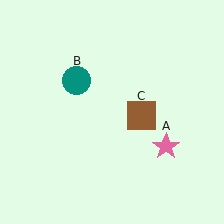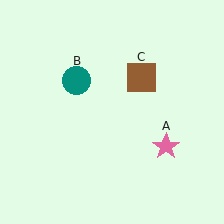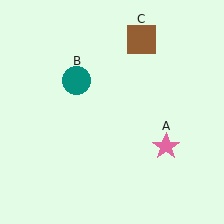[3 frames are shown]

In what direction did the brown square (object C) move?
The brown square (object C) moved up.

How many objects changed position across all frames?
1 object changed position: brown square (object C).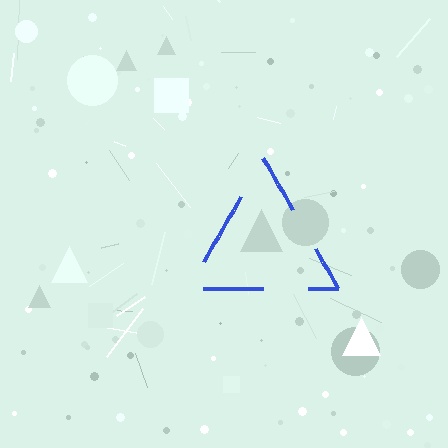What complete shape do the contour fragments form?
The contour fragments form a triangle.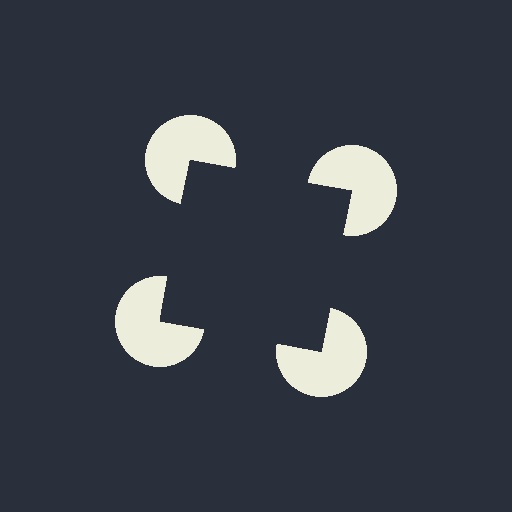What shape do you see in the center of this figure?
An illusory square — its edges are inferred from the aligned wedge cuts in the pac-man discs, not physically drawn.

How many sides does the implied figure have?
4 sides.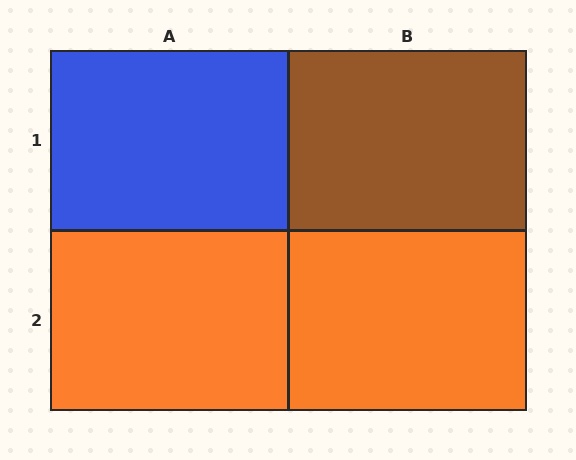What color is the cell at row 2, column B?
Orange.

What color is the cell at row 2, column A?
Orange.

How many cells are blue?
1 cell is blue.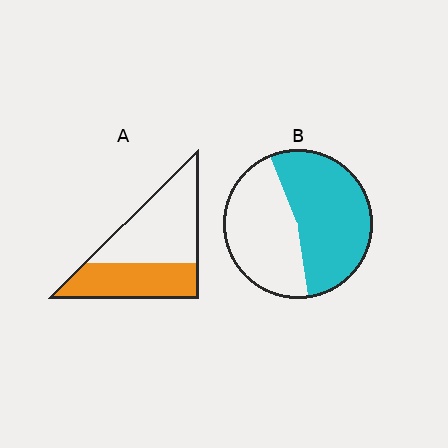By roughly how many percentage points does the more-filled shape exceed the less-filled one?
By roughly 10 percentage points (B over A).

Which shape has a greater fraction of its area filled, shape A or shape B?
Shape B.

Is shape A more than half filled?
No.